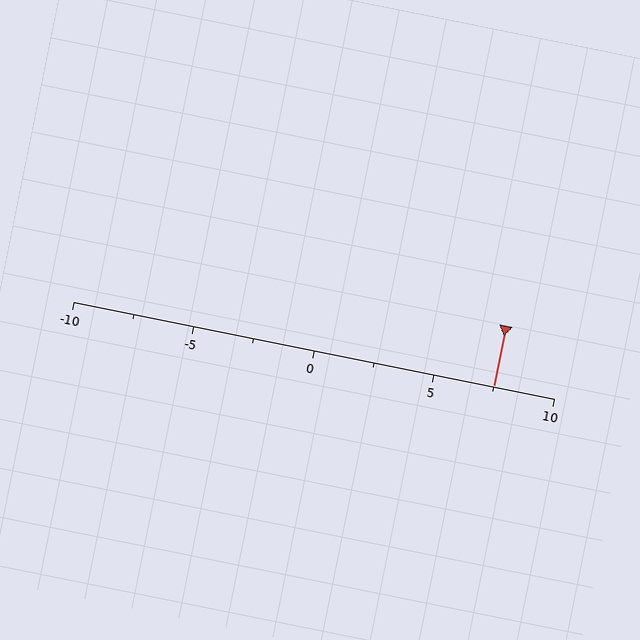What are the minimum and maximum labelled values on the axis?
The axis runs from -10 to 10.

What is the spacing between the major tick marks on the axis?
The major ticks are spaced 5 apart.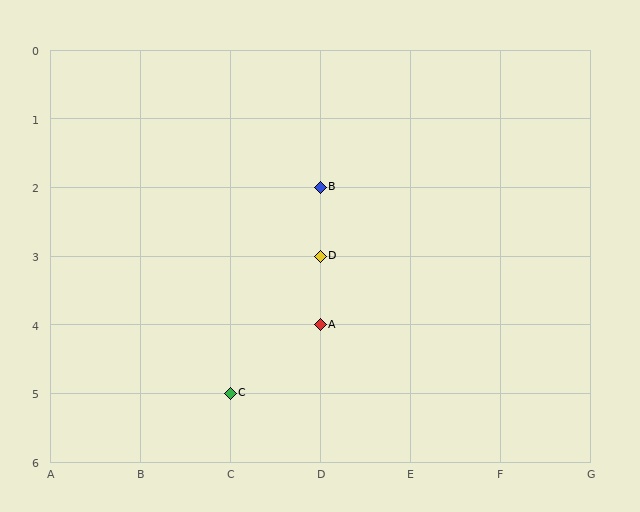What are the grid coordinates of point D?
Point D is at grid coordinates (D, 3).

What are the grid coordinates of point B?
Point B is at grid coordinates (D, 2).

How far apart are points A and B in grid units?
Points A and B are 2 rows apart.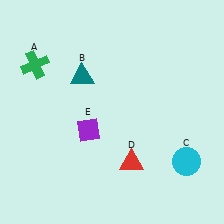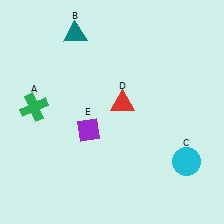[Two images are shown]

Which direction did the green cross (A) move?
The green cross (A) moved down.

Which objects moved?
The objects that moved are: the green cross (A), the teal triangle (B), the red triangle (D).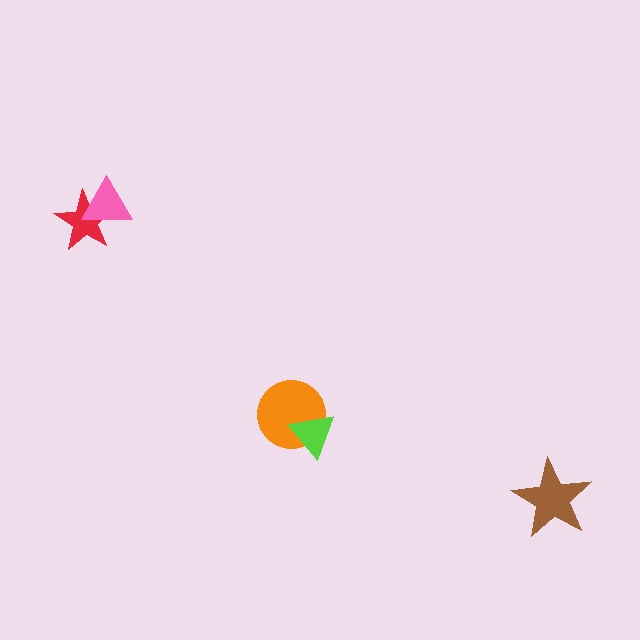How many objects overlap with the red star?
1 object overlaps with the red star.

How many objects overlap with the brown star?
0 objects overlap with the brown star.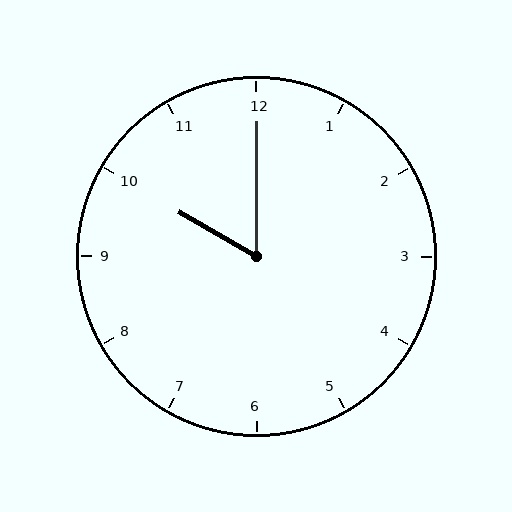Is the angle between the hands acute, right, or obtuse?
It is acute.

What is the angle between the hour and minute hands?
Approximately 60 degrees.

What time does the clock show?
10:00.